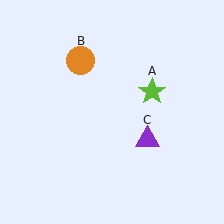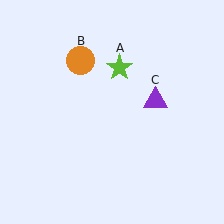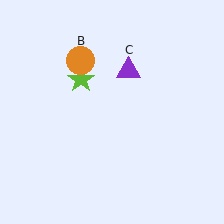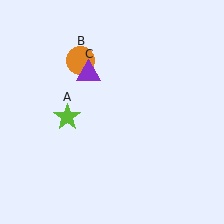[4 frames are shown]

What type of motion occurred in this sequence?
The lime star (object A), purple triangle (object C) rotated counterclockwise around the center of the scene.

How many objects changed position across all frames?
2 objects changed position: lime star (object A), purple triangle (object C).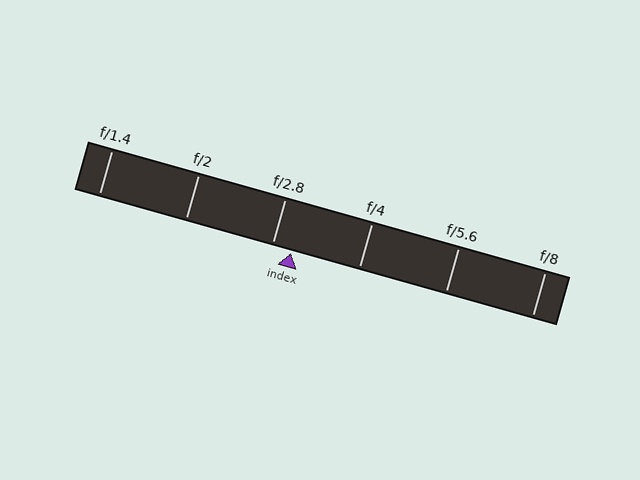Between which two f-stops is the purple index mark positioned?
The index mark is between f/2.8 and f/4.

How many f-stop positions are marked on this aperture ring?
There are 6 f-stop positions marked.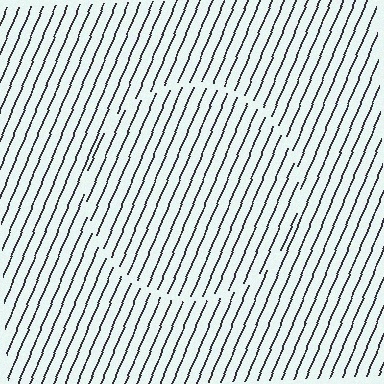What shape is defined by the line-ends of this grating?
An illusory circle. The interior of the shape contains the same grating, shifted by half a period — the contour is defined by the phase discontinuity where line-ends from the inner and outer gratings abut.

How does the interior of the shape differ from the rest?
The interior of the shape contains the same grating, shifted by half a period — the contour is defined by the phase discontinuity where line-ends from the inner and outer gratings abut.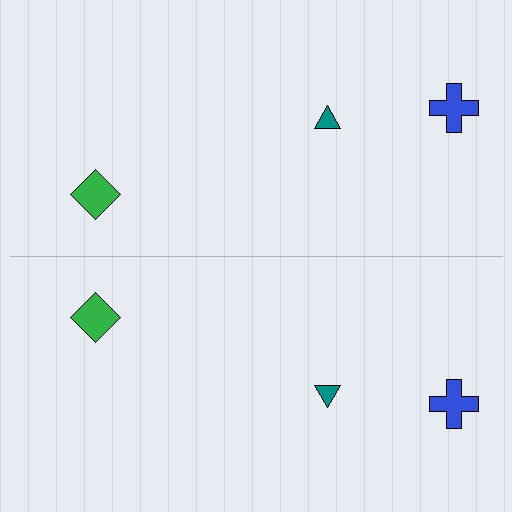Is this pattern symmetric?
Yes, this pattern has bilateral (reflection) symmetry.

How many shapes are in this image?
There are 6 shapes in this image.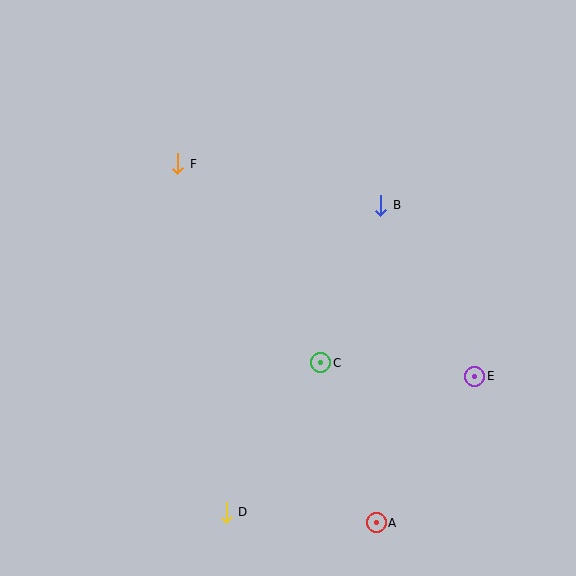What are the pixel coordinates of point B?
Point B is at (381, 206).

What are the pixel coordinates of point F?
Point F is at (178, 164).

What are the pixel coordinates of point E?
Point E is at (475, 376).